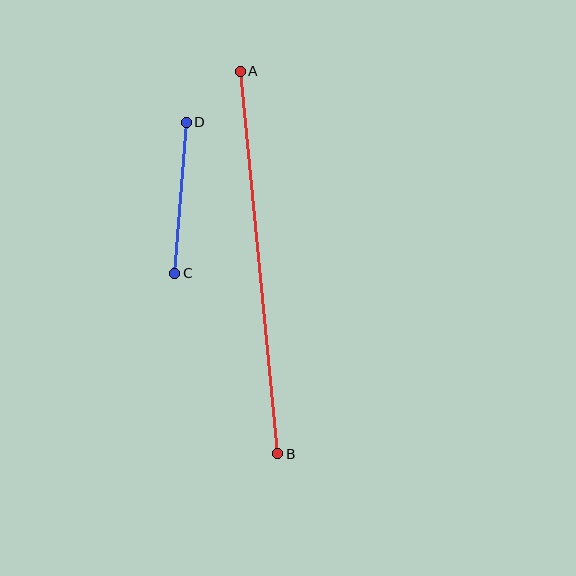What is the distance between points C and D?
The distance is approximately 152 pixels.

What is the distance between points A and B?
The distance is approximately 384 pixels.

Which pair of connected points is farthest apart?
Points A and B are farthest apart.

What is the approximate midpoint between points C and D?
The midpoint is at approximately (181, 198) pixels.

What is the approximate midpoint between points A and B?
The midpoint is at approximately (259, 263) pixels.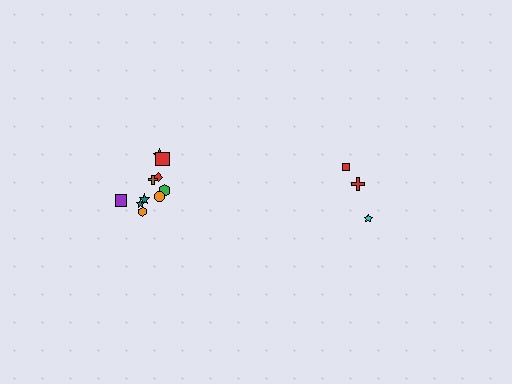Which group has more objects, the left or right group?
The left group.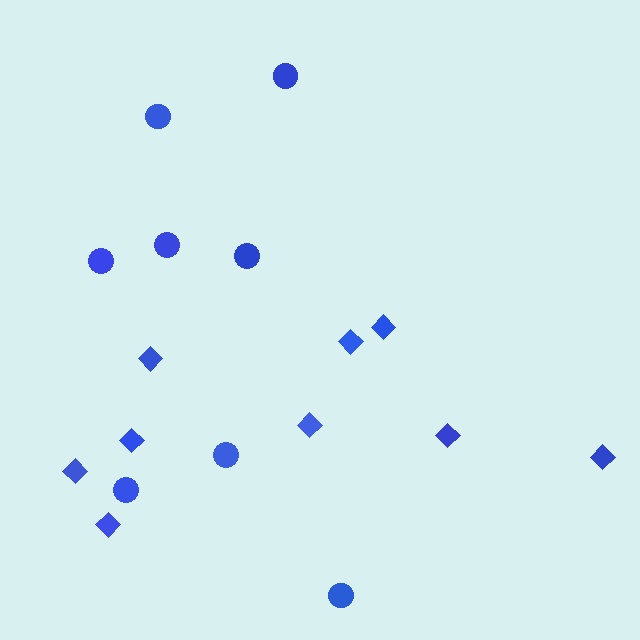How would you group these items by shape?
There are 2 groups: one group of diamonds (9) and one group of circles (8).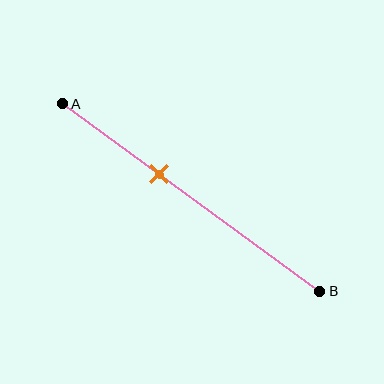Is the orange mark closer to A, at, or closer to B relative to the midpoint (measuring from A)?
The orange mark is closer to point A than the midpoint of segment AB.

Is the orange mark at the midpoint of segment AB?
No, the mark is at about 40% from A, not at the 50% midpoint.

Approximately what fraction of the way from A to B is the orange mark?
The orange mark is approximately 40% of the way from A to B.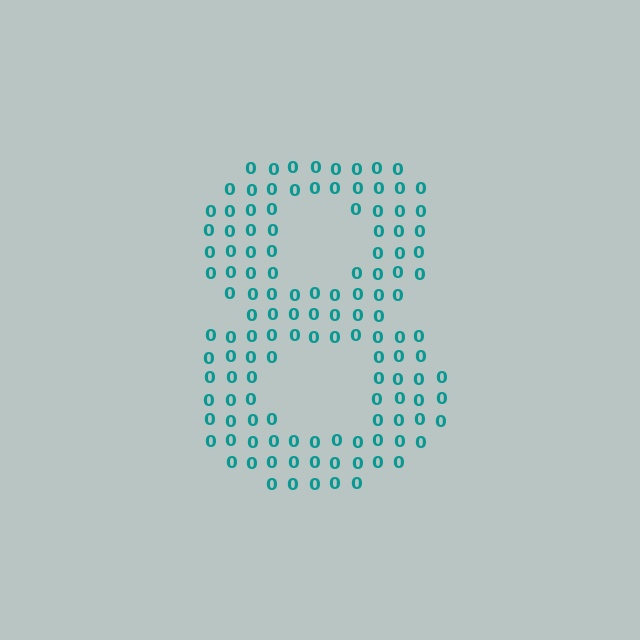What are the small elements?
The small elements are digit 0's.